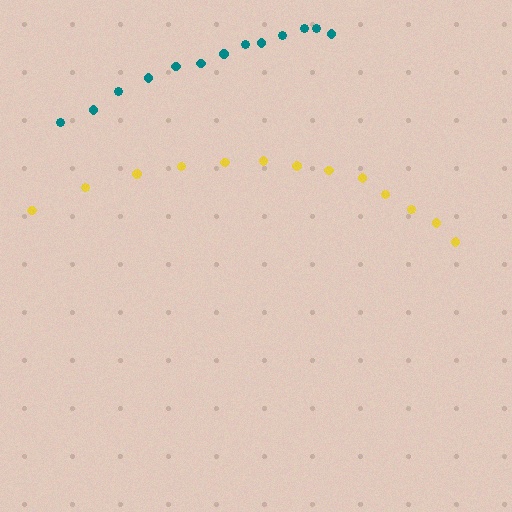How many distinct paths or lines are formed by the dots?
There are 2 distinct paths.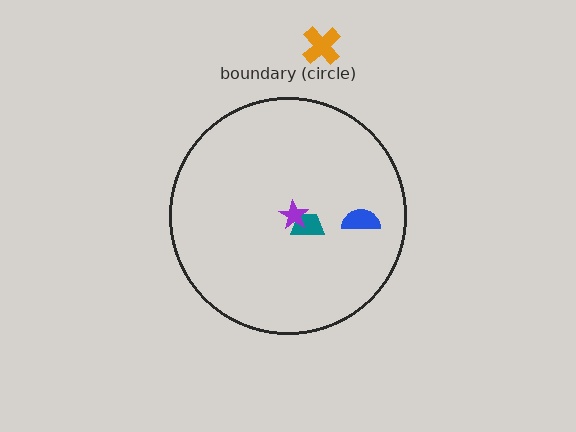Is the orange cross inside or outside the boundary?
Outside.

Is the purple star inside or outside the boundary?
Inside.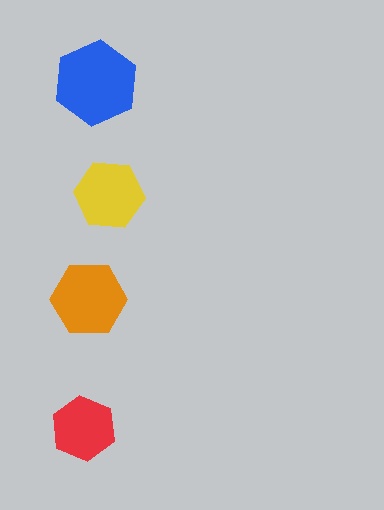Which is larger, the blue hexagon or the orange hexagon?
The blue one.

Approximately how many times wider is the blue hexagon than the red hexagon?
About 1.5 times wider.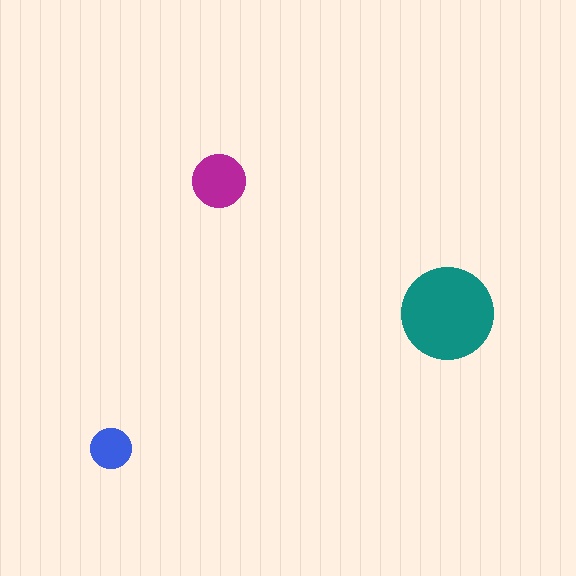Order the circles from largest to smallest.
the teal one, the magenta one, the blue one.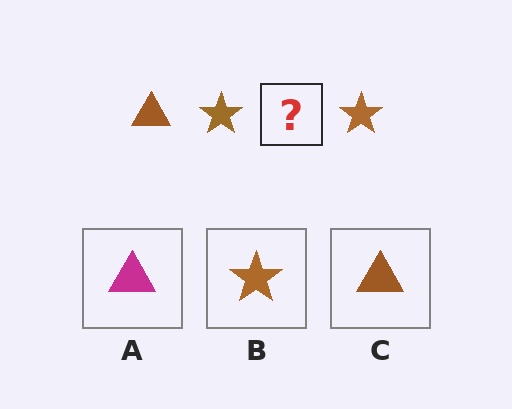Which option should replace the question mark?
Option C.